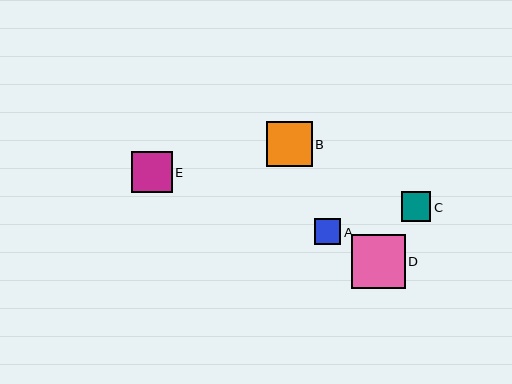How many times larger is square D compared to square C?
Square D is approximately 1.8 times the size of square C.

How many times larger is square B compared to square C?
Square B is approximately 1.5 times the size of square C.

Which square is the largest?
Square D is the largest with a size of approximately 54 pixels.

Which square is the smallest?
Square A is the smallest with a size of approximately 27 pixels.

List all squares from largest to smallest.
From largest to smallest: D, B, E, C, A.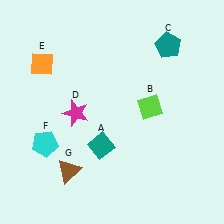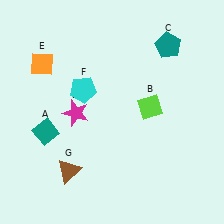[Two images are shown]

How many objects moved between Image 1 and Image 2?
2 objects moved between the two images.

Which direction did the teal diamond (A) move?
The teal diamond (A) moved left.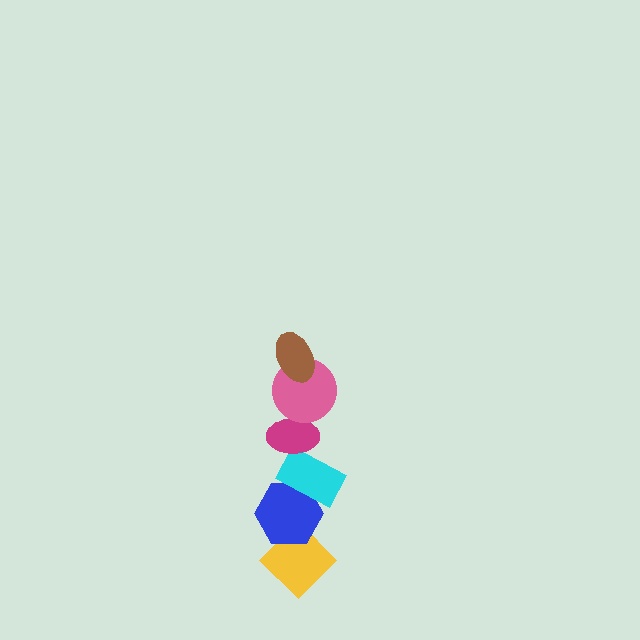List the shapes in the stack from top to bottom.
From top to bottom: the brown ellipse, the pink circle, the magenta ellipse, the cyan rectangle, the blue hexagon, the yellow diamond.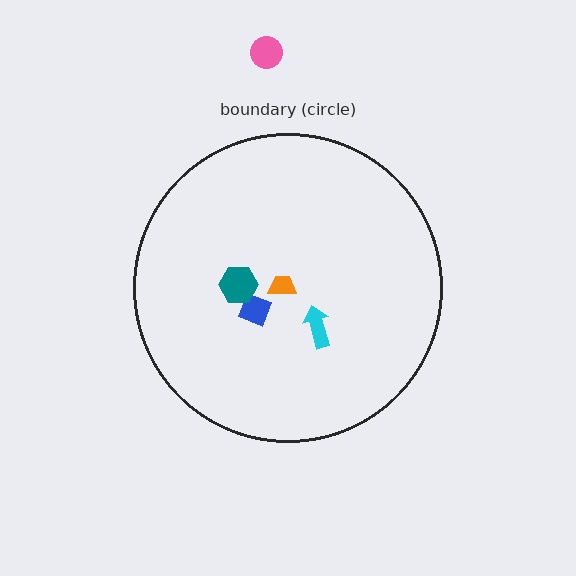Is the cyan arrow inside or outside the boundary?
Inside.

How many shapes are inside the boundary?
4 inside, 1 outside.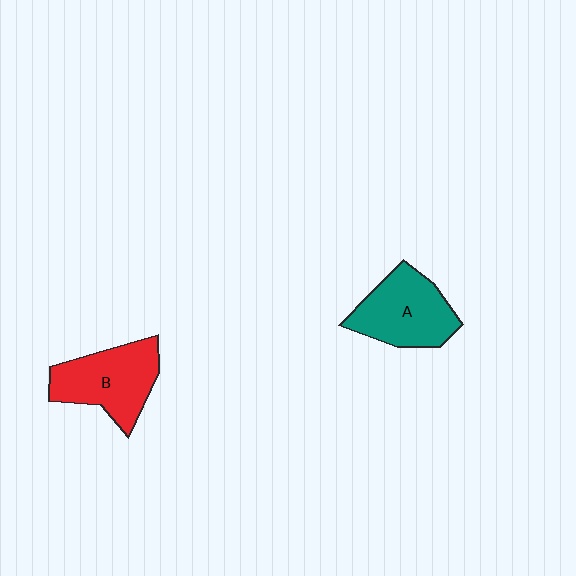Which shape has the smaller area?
Shape A (teal).